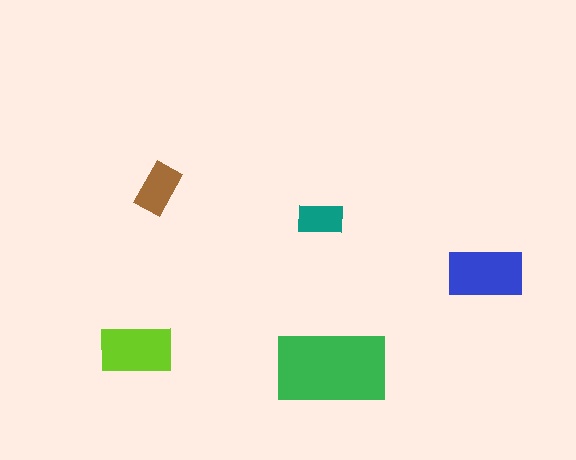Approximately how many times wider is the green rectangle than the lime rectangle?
About 1.5 times wider.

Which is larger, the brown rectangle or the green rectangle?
The green one.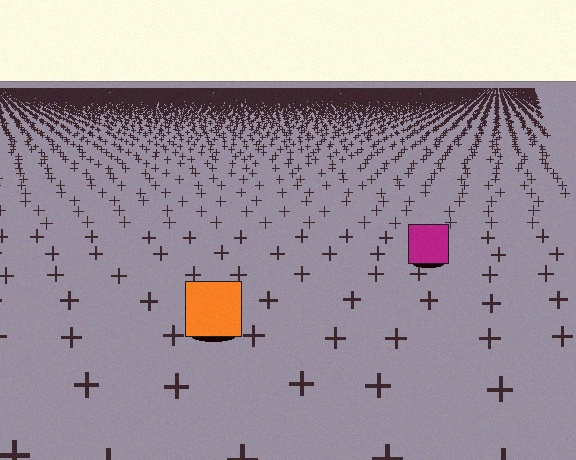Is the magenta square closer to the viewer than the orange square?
No. The orange square is closer — you can tell from the texture gradient: the ground texture is coarser near it.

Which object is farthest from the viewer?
The magenta square is farthest from the viewer. It appears smaller and the ground texture around it is denser.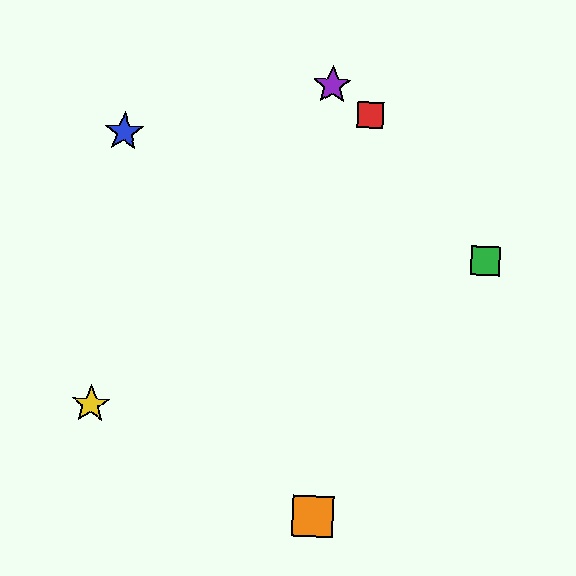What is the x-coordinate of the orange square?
The orange square is at x≈313.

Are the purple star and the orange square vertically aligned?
Yes, both are at x≈332.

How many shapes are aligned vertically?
2 shapes (the purple star, the orange square) are aligned vertically.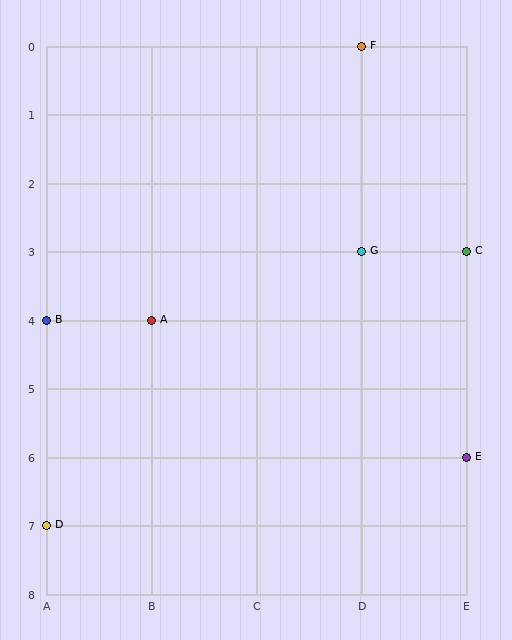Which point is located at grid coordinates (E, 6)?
Point E is at (E, 6).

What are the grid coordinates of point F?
Point F is at grid coordinates (D, 0).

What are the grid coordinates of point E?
Point E is at grid coordinates (E, 6).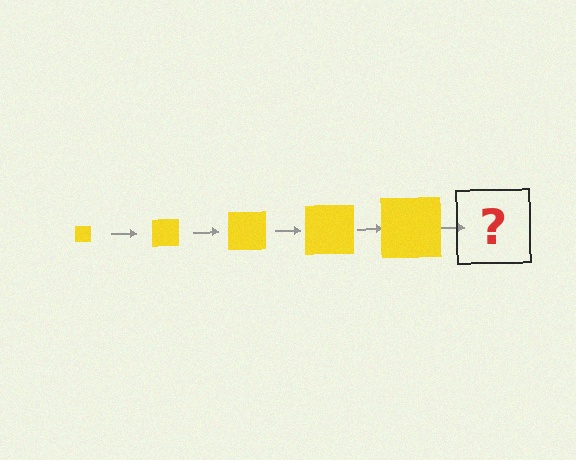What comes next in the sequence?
The next element should be a yellow square, larger than the previous one.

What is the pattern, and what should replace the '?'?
The pattern is that the square gets progressively larger each step. The '?' should be a yellow square, larger than the previous one.